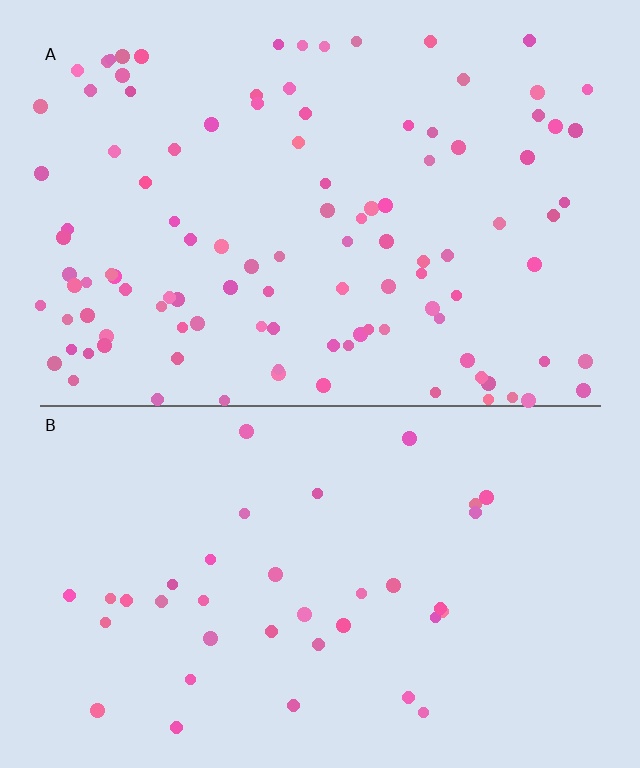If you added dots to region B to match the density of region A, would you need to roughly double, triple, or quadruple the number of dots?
Approximately triple.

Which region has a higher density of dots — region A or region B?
A (the top).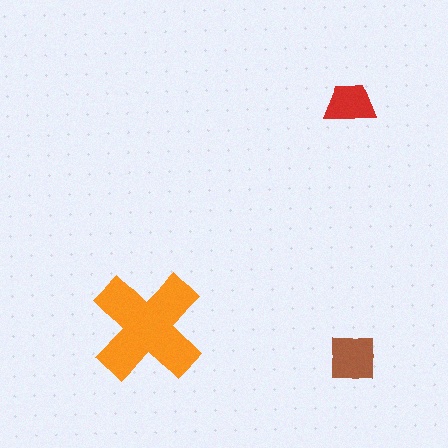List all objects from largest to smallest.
The orange cross, the brown square, the red trapezoid.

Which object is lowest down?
The brown square is bottommost.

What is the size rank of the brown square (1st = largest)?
2nd.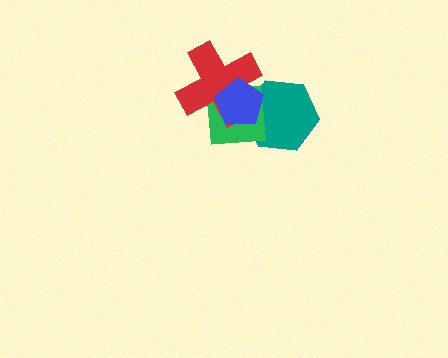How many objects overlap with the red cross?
3 objects overlap with the red cross.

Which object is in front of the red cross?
The blue pentagon is in front of the red cross.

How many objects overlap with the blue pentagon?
3 objects overlap with the blue pentagon.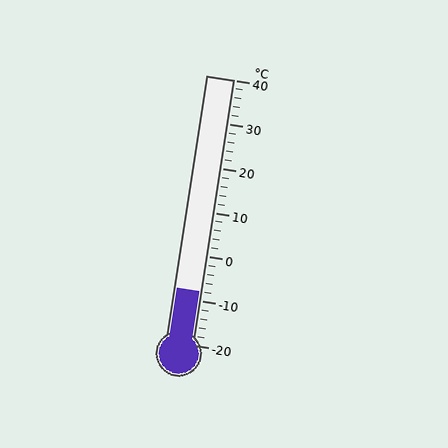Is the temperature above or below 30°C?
The temperature is below 30°C.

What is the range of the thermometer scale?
The thermometer scale ranges from -20°C to 40°C.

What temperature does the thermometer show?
The thermometer shows approximately -8°C.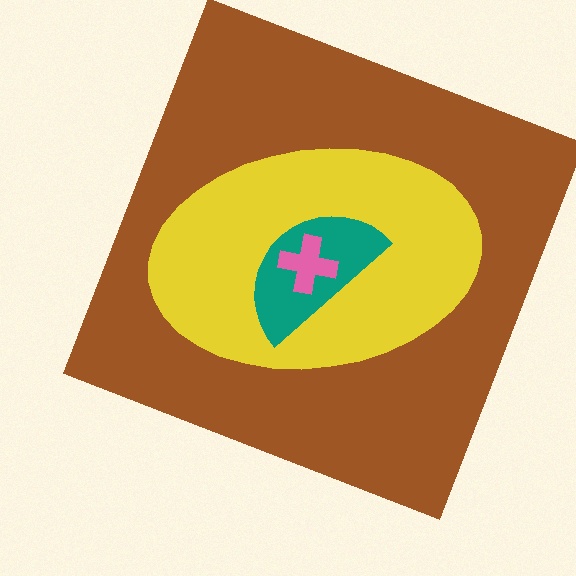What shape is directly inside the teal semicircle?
The pink cross.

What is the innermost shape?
The pink cross.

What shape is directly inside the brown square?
The yellow ellipse.